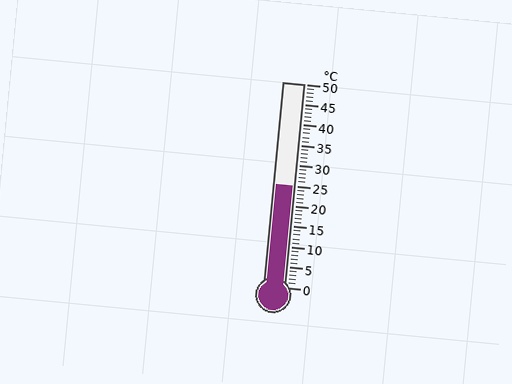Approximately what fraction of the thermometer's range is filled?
The thermometer is filled to approximately 50% of its range.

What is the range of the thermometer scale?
The thermometer scale ranges from 0°C to 50°C.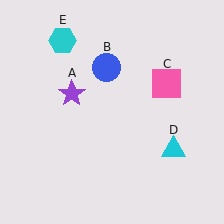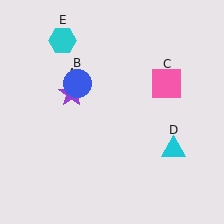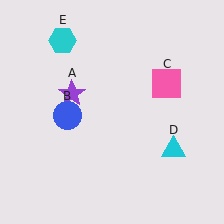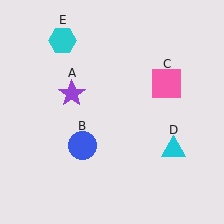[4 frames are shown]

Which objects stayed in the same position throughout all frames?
Purple star (object A) and pink square (object C) and cyan triangle (object D) and cyan hexagon (object E) remained stationary.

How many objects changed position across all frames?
1 object changed position: blue circle (object B).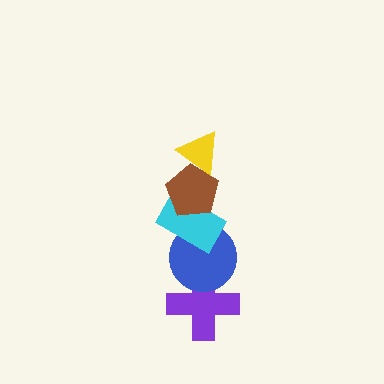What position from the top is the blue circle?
The blue circle is 4th from the top.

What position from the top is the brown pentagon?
The brown pentagon is 2nd from the top.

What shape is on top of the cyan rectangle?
The brown pentagon is on top of the cyan rectangle.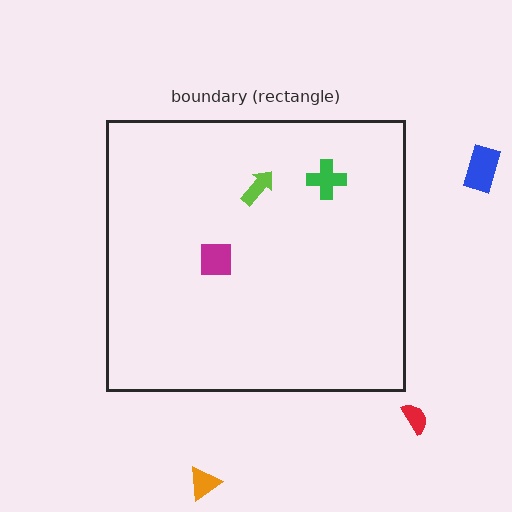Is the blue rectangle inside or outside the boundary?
Outside.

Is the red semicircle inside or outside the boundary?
Outside.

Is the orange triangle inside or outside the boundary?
Outside.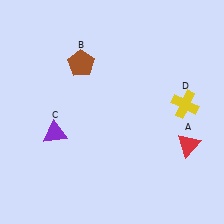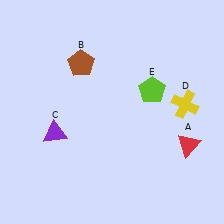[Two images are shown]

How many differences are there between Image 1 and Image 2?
There is 1 difference between the two images.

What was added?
A lime pentagon (E) was added in Image 2.